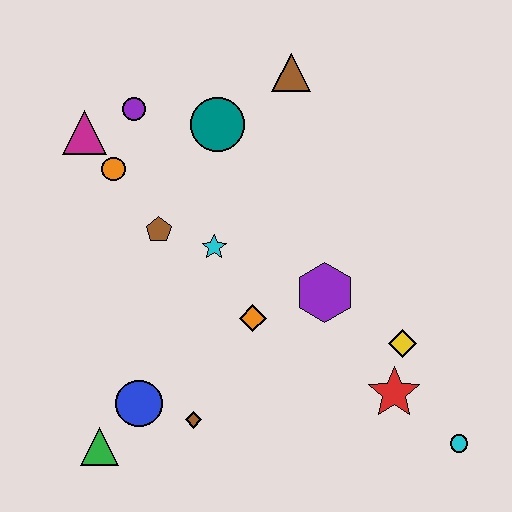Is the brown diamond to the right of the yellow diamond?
No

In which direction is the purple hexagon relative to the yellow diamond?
The purple hexagon is to the left of the yellow diamond.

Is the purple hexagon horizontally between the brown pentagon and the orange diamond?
No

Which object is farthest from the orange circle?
The cyan circle is farthest from the orange circle.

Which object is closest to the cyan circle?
The red star is closest to the cyan circle.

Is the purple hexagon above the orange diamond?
Yes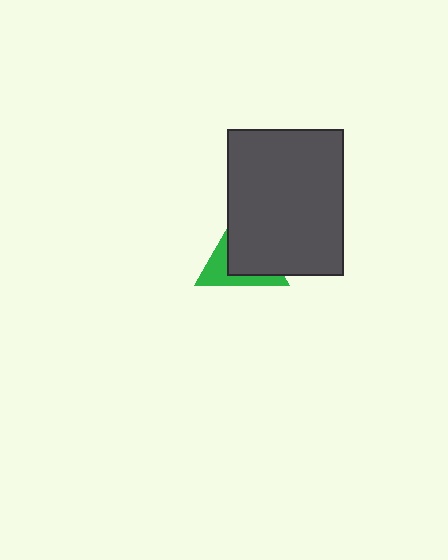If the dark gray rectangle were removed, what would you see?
You would see the complete green triangle.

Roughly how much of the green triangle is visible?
A small part of it is visible (roughly 40%).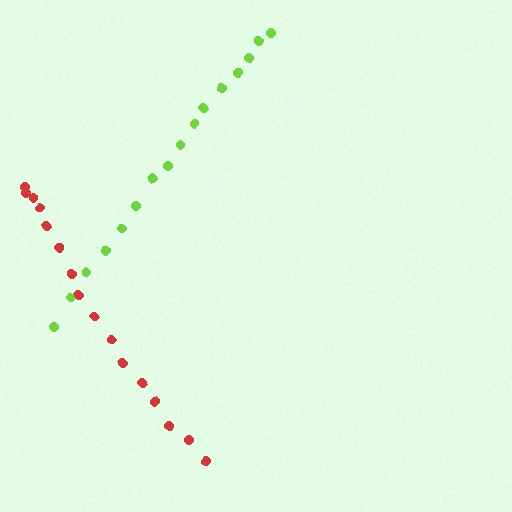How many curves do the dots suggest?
There are 2 distinct paths.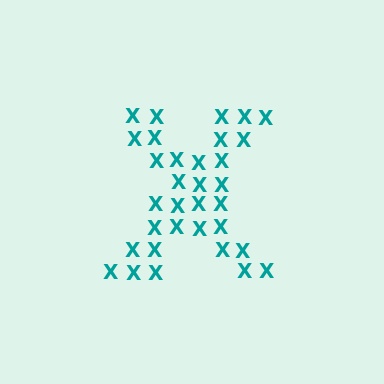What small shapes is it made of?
It is made of small letter X's.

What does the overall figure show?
The overall figure shows the letter X.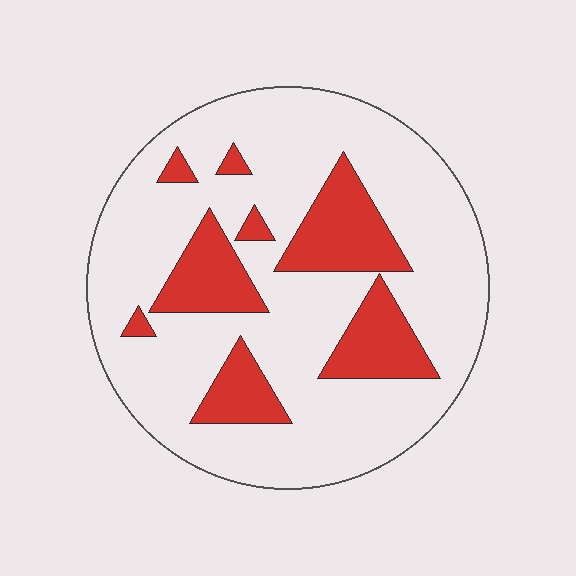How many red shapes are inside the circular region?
8.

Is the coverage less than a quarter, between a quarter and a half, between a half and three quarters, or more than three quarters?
Less than a quarter.